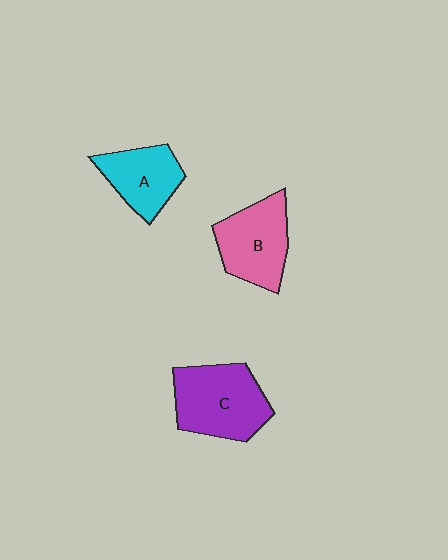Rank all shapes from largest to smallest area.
From largest to smallest: C (purple), B (pink), A (cyan).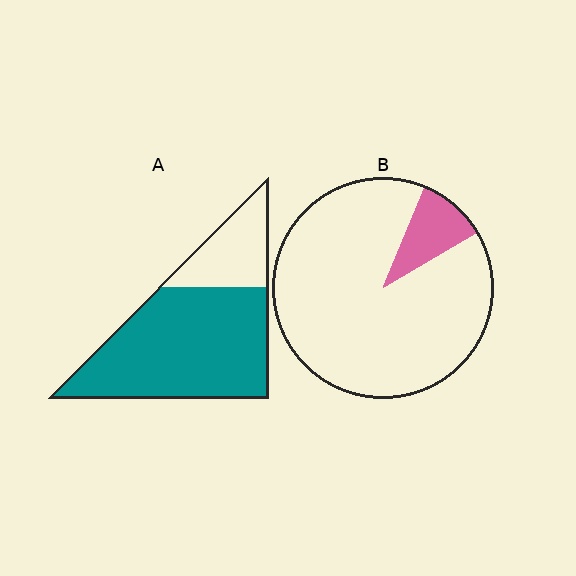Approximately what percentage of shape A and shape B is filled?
A is approximately 75% and B is approximately 10%.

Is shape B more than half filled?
No.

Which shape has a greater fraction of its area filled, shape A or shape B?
Shape A.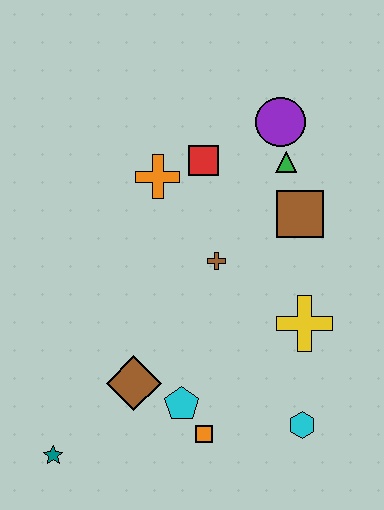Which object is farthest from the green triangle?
The teal star is farthest from the green triangle.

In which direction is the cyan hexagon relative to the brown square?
The cyan hexagon is below the brown square.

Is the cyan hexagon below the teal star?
No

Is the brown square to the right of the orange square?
Yes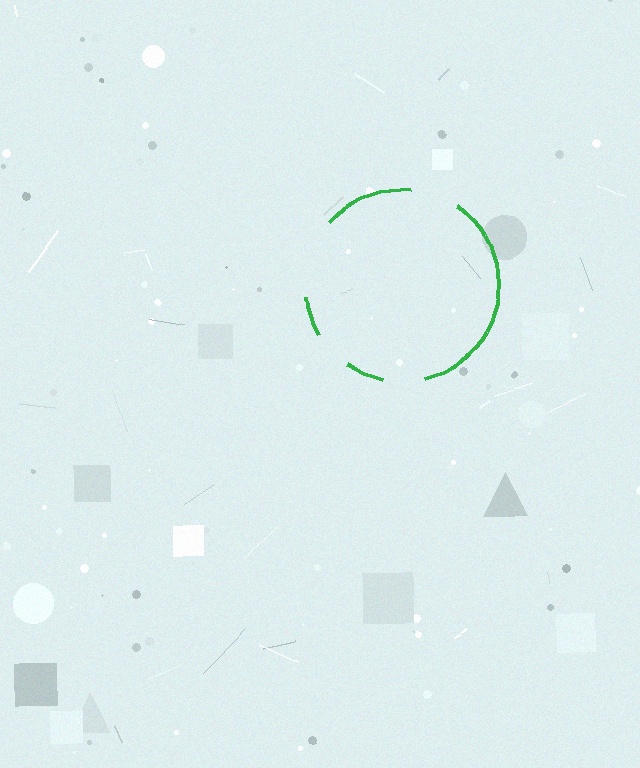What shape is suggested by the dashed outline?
The dashed outline suggests a circle.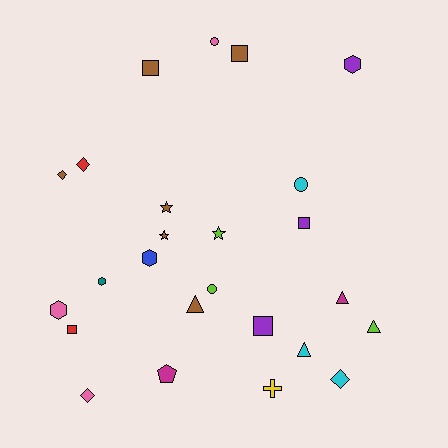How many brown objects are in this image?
There are 6 brown objects.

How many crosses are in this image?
There is 1 cross.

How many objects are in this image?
There are 25 objects.